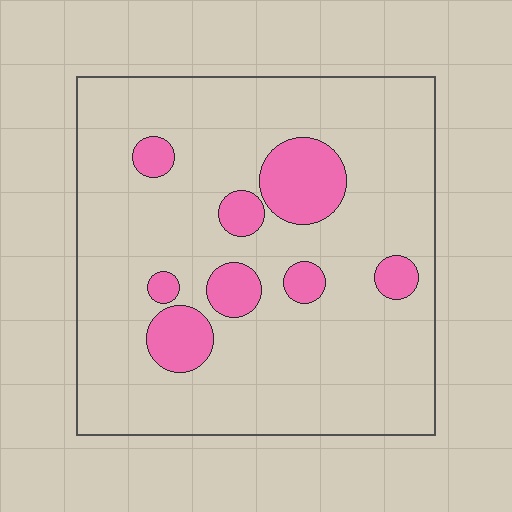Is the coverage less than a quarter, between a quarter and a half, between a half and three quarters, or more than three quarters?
Less than a quarter.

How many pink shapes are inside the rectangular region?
8.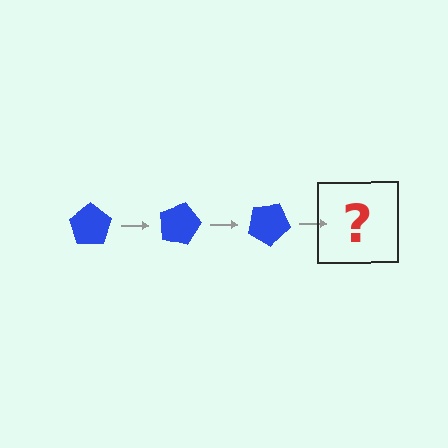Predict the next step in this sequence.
The next step is a blue pentagon rotated 45 degrees.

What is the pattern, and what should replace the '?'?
The pattern is that the pentagon rotates 15 degrees each step. The '?' should be a blue pentagon rotated 45 degrees.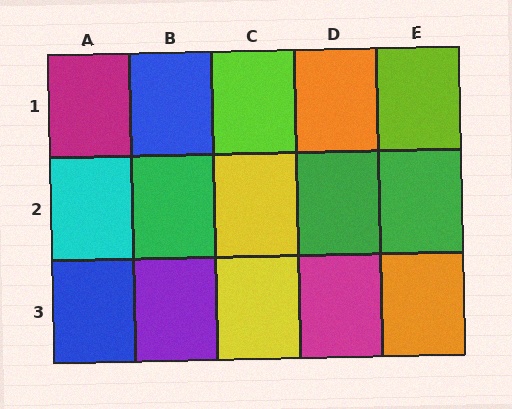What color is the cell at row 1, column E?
Lime.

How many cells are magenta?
2 cells are magenta.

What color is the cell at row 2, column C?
Yellow.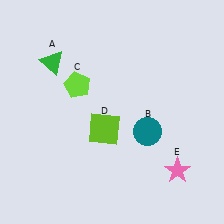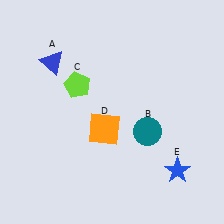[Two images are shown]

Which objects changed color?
A changed from green to blue. D changed from lime to orange. E changed from pink to blue.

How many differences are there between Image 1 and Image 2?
There are 3 differences between the two images.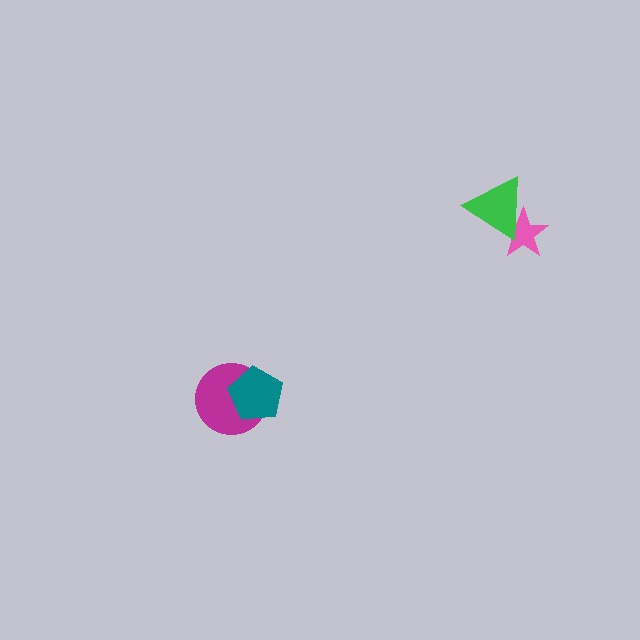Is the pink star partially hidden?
Yes, it is partially covered by another shape.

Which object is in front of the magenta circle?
The teal pentagon is in front of the magenta circle.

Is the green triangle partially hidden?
No, no other shape covers it.